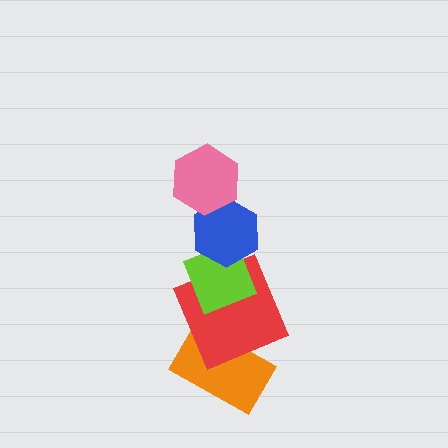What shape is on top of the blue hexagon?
The pink hexagon is on top of the blue hexagon.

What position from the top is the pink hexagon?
The pink hexagon is 1st from the top.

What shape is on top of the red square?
The lime diamond is on top of the red square.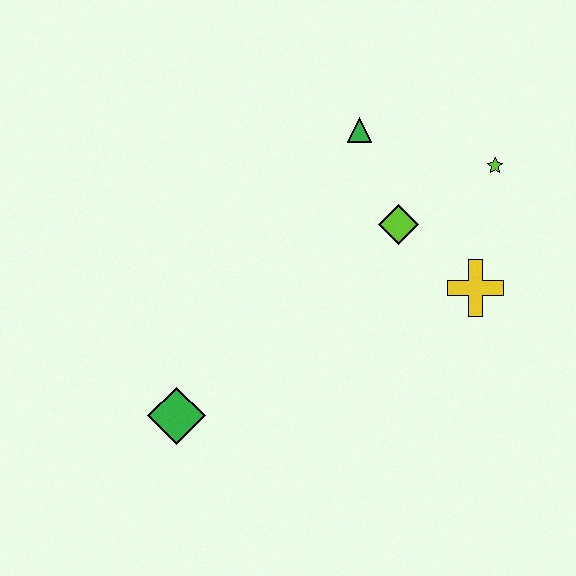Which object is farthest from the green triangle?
The green diamond is farthest from the green triangle.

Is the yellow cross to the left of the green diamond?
No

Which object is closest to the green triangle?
The lime diamond is closest to the green triangle.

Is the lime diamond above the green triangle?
No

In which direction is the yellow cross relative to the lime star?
The yellow cross is below the lime star.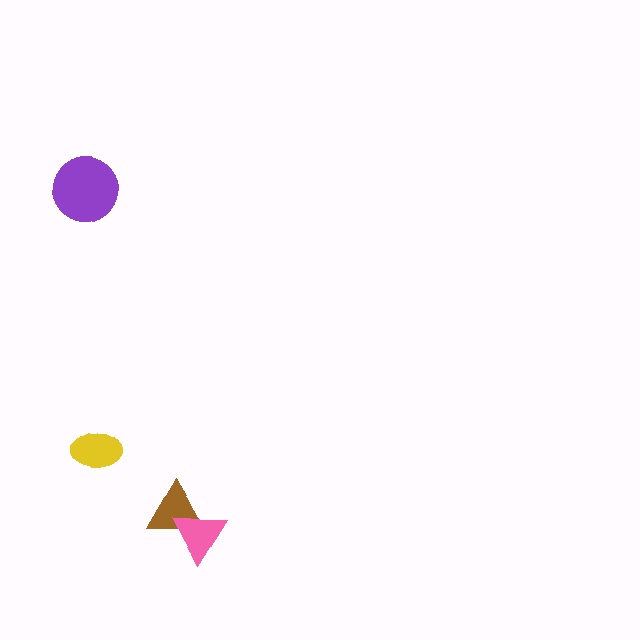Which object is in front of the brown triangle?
The pink triangle is in front of the brown triangle.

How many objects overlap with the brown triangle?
1 object overlaps with the brown triangle.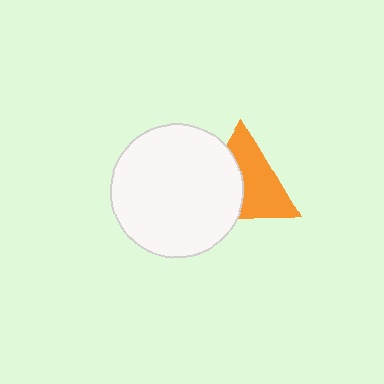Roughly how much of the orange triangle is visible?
About half of it is visible (roughly 57%).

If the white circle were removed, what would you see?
You would see the complete orange triangle.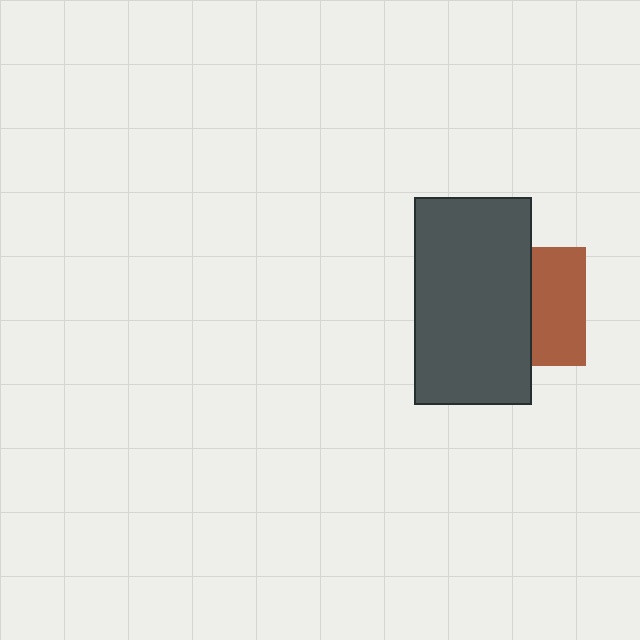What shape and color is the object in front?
The object in front is a dark gray rectangle.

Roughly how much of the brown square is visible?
About half of it is visible (roughly 46%).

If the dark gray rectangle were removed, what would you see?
You would see the complete brown square.